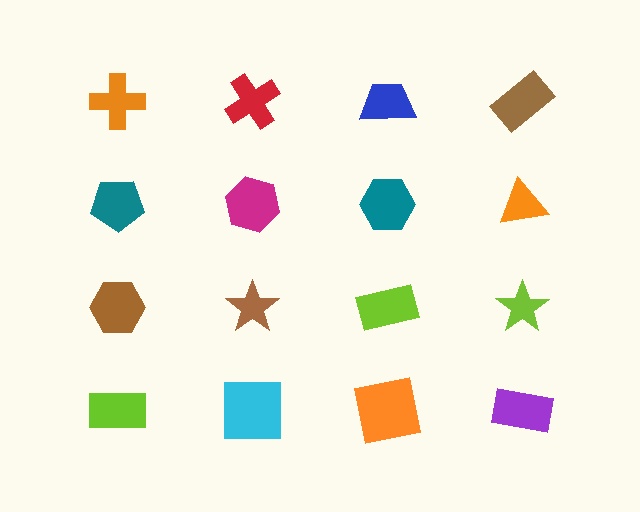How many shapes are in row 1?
4 shapes.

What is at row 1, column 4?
A brown rectangle.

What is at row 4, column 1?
A lime rectangle.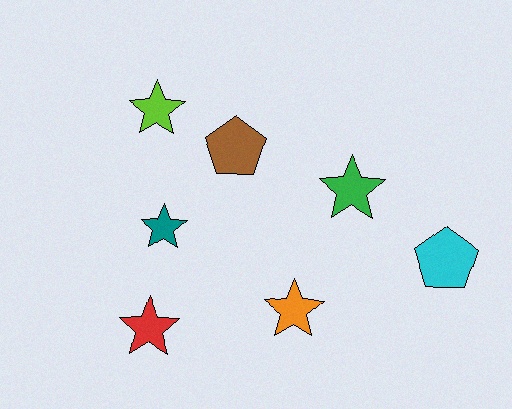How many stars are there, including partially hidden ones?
There are 5 stars.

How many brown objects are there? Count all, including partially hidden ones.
There is 1 brown object.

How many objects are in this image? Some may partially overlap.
There are 7 objects.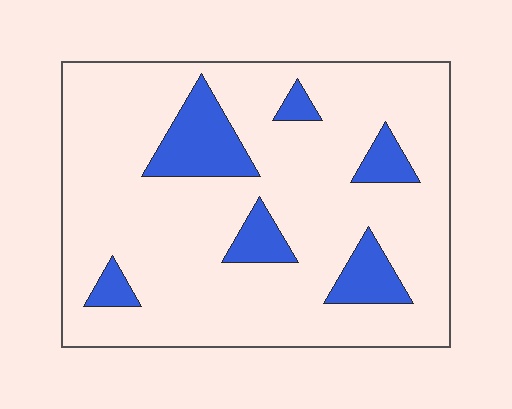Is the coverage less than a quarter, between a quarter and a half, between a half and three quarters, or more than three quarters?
Less than a quarter.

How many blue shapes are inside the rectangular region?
6.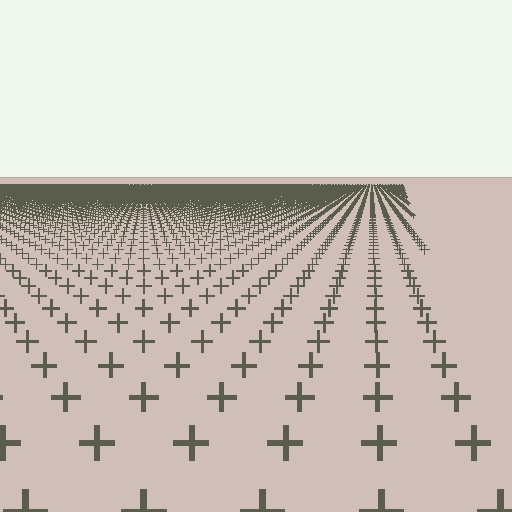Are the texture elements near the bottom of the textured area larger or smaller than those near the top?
Larger. Near the bottom, elements are closer to the viewer and appear at a bigger on-screen size.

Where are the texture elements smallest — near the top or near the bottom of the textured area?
Near the top.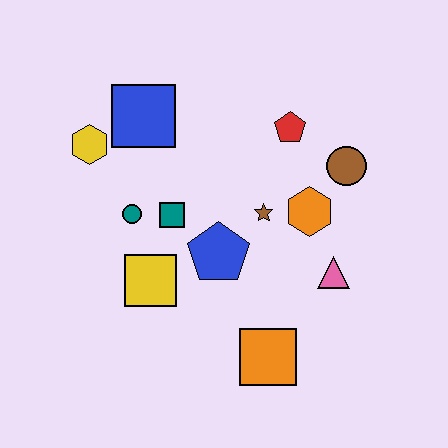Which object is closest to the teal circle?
The teal square is closest to the teal circle.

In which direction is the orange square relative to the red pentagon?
The orange square is below the red pentagon.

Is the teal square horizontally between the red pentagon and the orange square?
No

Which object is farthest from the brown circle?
The yellow hexagon is farthest from the brown circle.